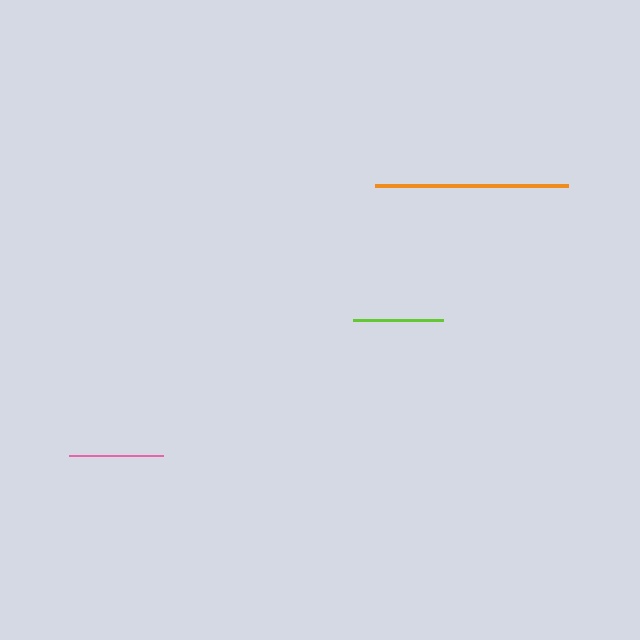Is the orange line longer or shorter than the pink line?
The orange line is longer than the pink line.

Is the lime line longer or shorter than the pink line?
The pink line is longer than the lime line.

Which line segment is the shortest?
The lime line is the shortest at approximately 90 pixels.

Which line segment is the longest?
The orange line is the longest at approximately 194 pixels.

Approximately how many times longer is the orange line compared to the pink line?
The orange line is approximately 2.1 times the length of the pink line.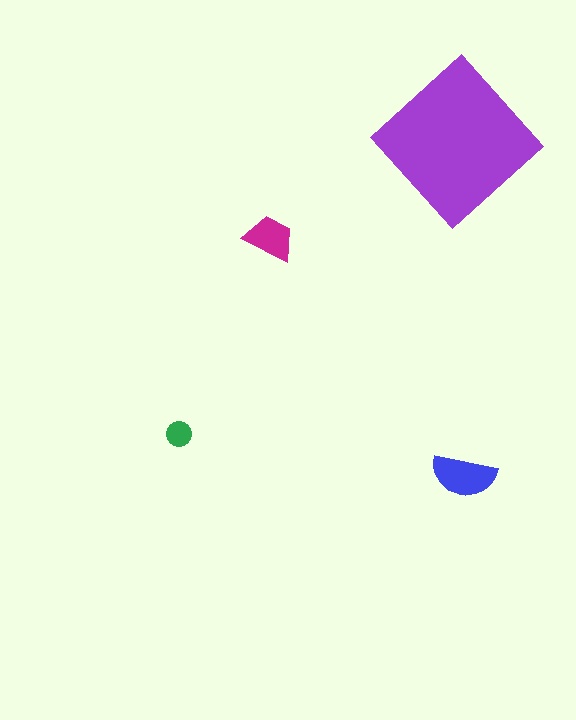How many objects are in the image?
There are 4 objects in the image.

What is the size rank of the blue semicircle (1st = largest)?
2nd.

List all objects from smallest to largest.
The green circle, the magenta trapezoid, the blue semicircle, the purple diamond.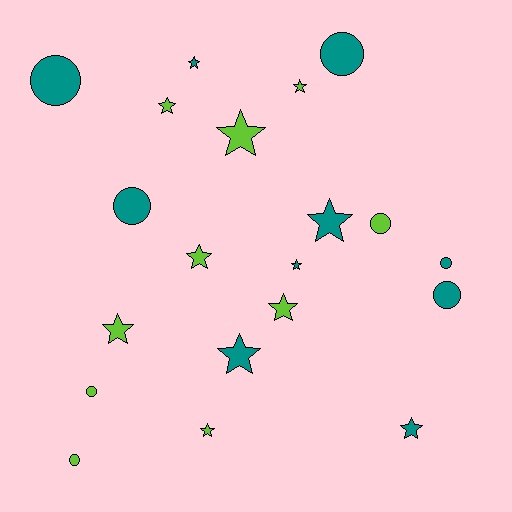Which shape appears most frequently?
Star, with 12 objects.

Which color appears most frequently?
Teal, with 10 objects.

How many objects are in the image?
There are 20 objects.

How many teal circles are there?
There are 5 teal circles.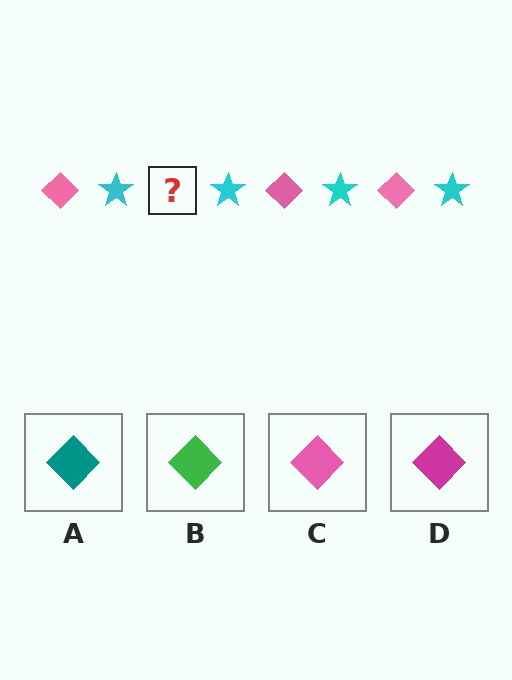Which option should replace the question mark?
Option C.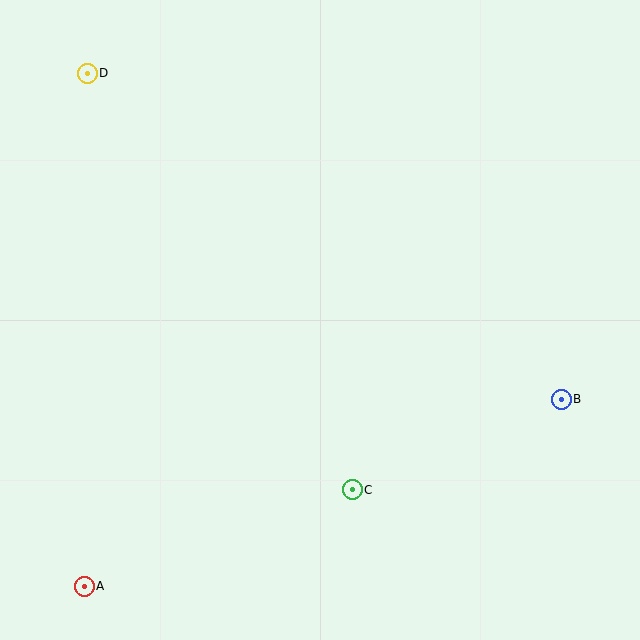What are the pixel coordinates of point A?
Point A is at (84, 586).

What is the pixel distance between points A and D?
The distance between A and D is 513 pixels.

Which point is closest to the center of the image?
Point C at (352, 490) is closest to the center.